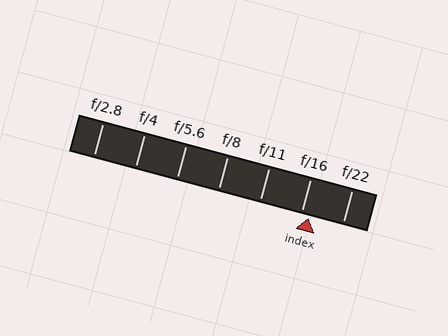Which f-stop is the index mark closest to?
The index mark is closest to f/16.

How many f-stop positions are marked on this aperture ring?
There are 7 f-stop positions marked.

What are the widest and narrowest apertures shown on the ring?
The widest aperture shown is f/2.8 and the narrowest is f/22.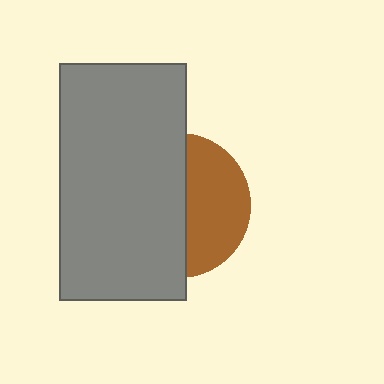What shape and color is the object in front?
The object in front is a gray rectangle.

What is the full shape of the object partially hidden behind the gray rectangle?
The partially hidden object is a brown circle.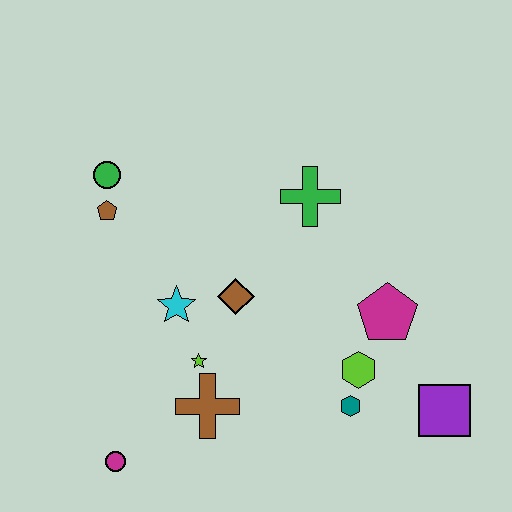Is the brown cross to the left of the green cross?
Yes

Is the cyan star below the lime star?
No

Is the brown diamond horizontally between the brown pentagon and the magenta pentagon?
Yes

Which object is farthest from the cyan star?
The purple square is farthest from the cyan star.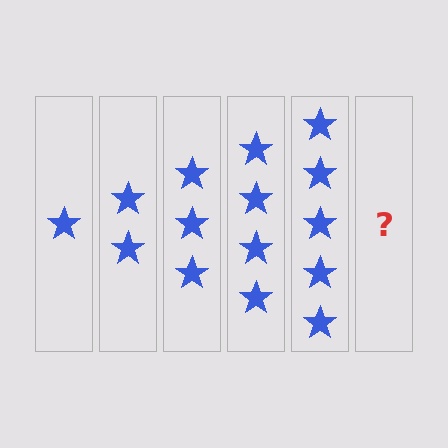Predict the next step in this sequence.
The next step is 6 stars.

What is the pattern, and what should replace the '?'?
The pattern is that each step adds one more star. The '?' should be 6 stars.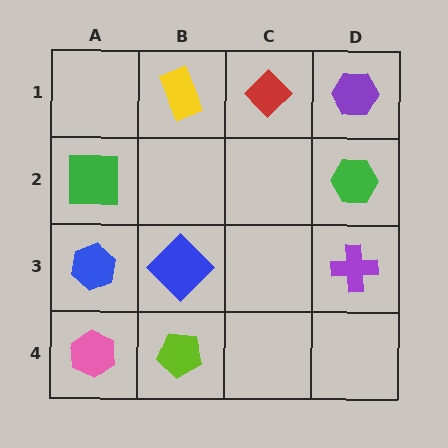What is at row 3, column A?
A blue hexagon.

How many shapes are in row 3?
3 shapes.